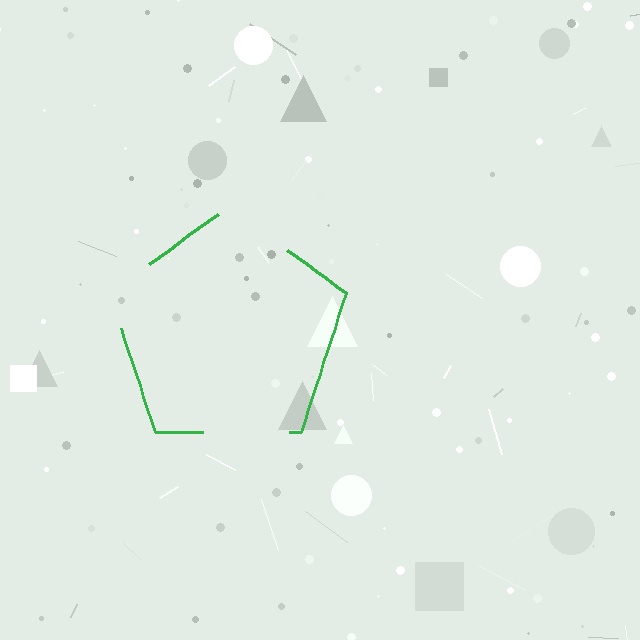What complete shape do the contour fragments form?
The contour fragments form a pentagon.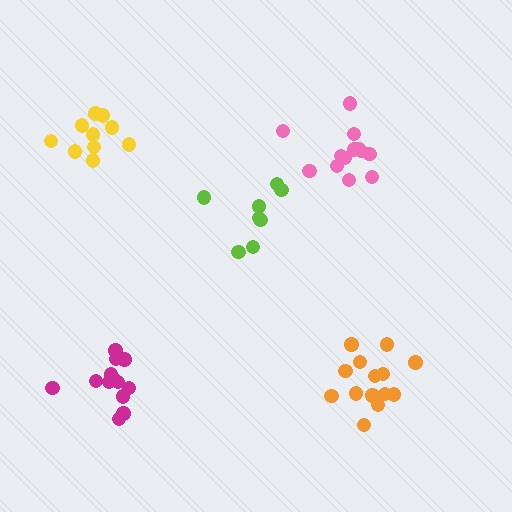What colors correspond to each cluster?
The clusters are colored: pink, lime, orange, yellow, magenta.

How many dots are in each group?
Group 1: 13 dots, Group 2: 8 dots, Group 3: 14 dots, Group 4: 10 dots, Group 5: 14 dots (59 total).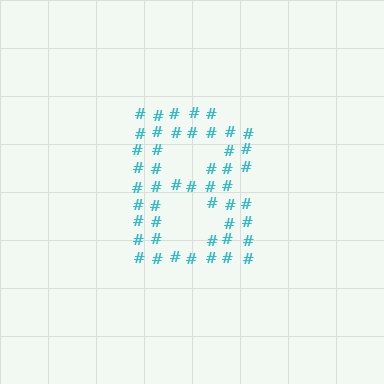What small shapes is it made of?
It is made of small hash symbols.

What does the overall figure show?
The overall figure shows the letter B.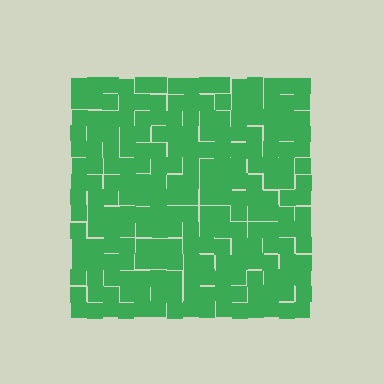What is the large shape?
The large shape is a square.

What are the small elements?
The small elements are squares.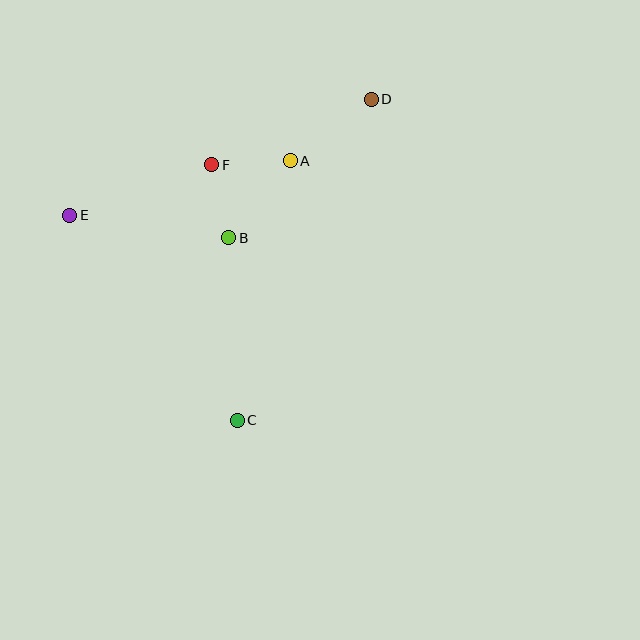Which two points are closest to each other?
Points B and F are closest to each other.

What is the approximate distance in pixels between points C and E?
The distance between C and E is approximately 265 pixels.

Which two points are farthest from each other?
Points C and D are farthest from each other.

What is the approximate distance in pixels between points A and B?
The distance between A and B is approximately 98 pixels.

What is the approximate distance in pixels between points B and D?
The distance between B and D is approximately 199 pixels.